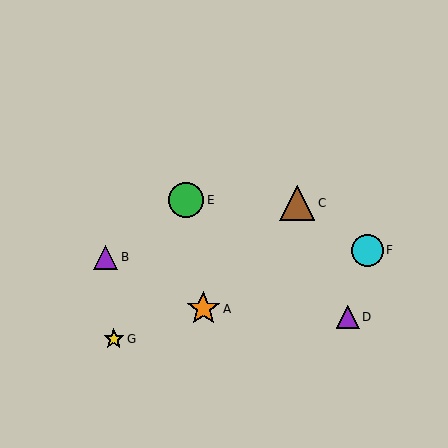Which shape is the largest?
The brown triangle (labeled C) is the largest.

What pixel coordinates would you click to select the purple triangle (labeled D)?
Click at (348, 317) to select the purple triangle D.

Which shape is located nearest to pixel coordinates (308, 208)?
The brown triangle (labeled C) at (297, 203) is nearest to that location.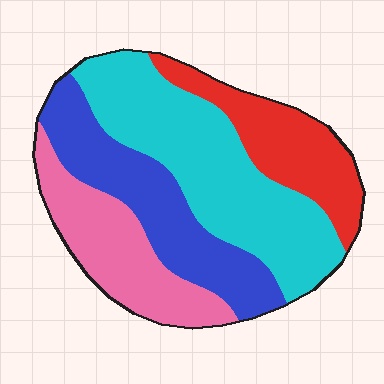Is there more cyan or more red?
Cyan.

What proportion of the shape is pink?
Pink takes up between a sixth and a third of the shape.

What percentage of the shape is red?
Red takes up about one sixth (1/6) of the shape.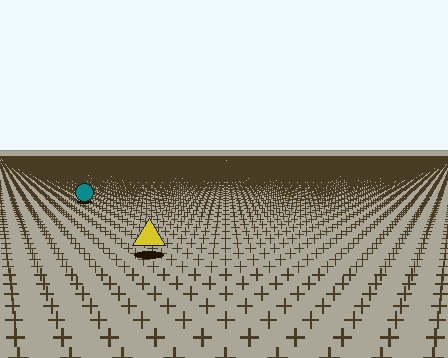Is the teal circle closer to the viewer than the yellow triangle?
No. The yellow triangle is closer — you can tell from the texture gradient: the ground texture is coarser near it.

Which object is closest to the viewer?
The yellow triangle is closest. The texture marks near it are larger and more spread out.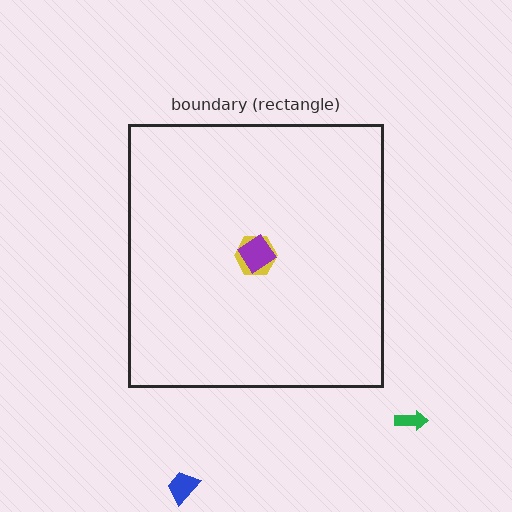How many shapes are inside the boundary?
2 inside, 2 outside.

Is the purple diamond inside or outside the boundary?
Inside.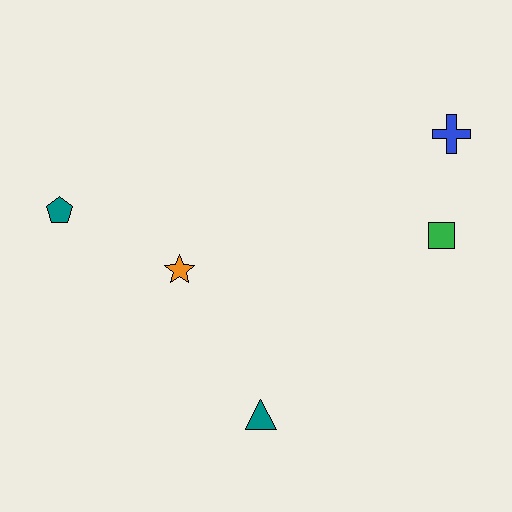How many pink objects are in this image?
There are no pink objects.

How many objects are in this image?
There are 5 objects.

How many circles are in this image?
There are no circles.